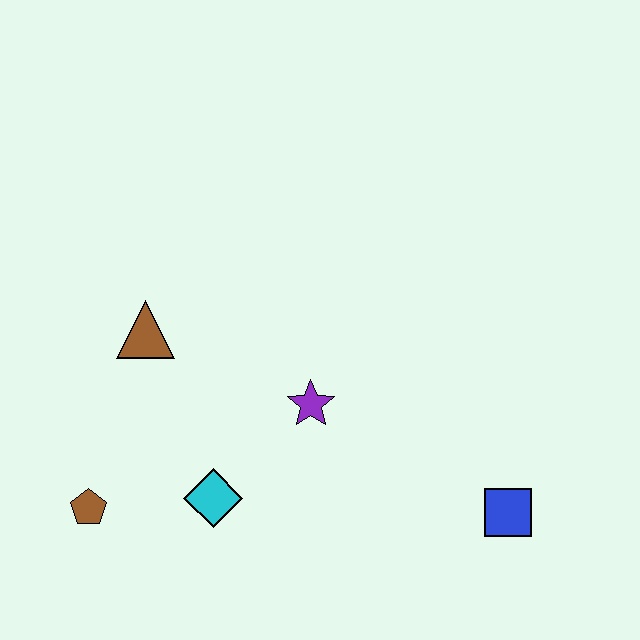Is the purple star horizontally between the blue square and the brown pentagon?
Yes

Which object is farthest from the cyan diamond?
The blue square is farthest from the cyan diamond.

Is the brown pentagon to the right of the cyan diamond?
No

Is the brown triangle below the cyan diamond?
No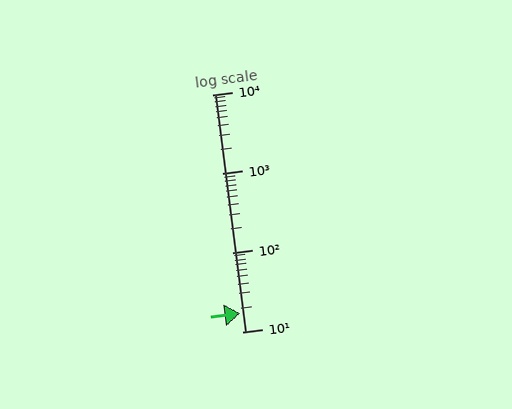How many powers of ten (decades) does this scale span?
The scale spans 3 decades, from 10 to 10000.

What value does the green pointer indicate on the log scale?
The pointer indicates approximately 17.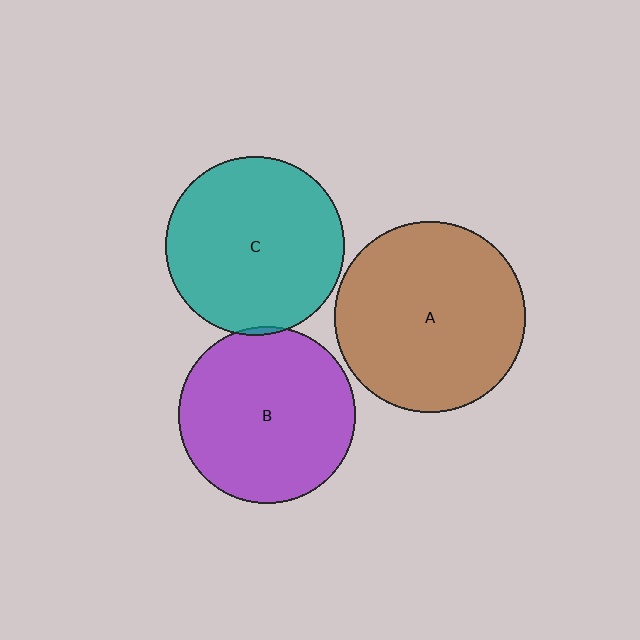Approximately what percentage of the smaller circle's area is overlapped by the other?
Approximately 5%.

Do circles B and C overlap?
Yes.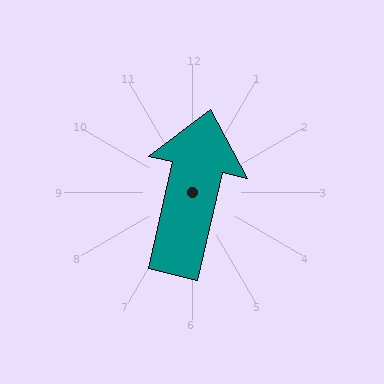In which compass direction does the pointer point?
North.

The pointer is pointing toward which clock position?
Roughly 12 o'clock.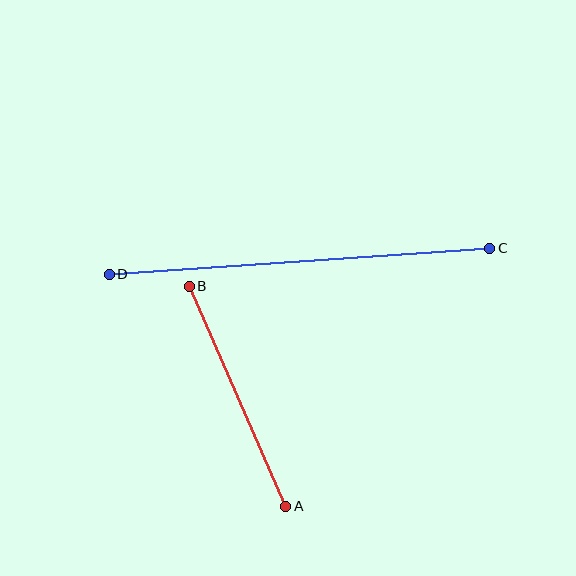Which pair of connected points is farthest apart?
Points C and D are farthest apart.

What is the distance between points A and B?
The distance is approximately 240 pixels.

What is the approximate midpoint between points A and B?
The midpoint is at approximately (237, 396) pixels.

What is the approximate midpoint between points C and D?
The midpoint is at approximately (300, 261) pixels.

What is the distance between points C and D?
The distance is approximately 382 pixels.